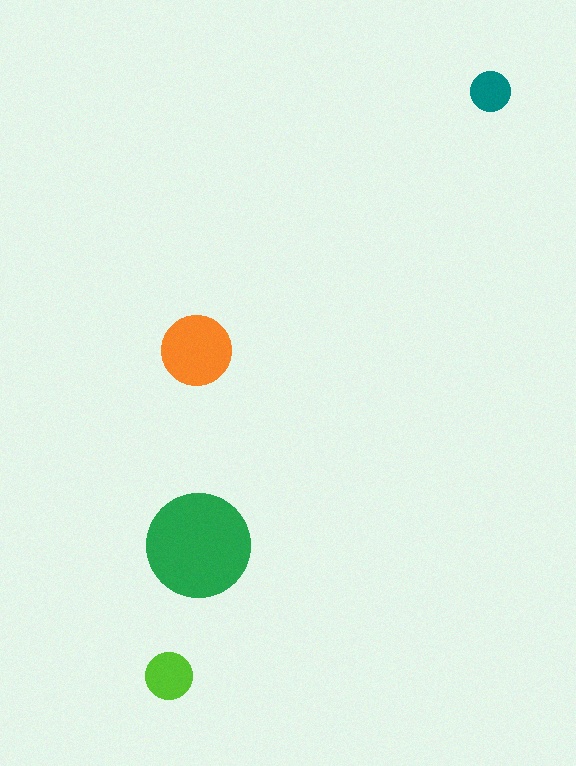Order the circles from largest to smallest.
the green one, the orange one, the lime one, the teal one.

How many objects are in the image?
There are 4 objects in the image.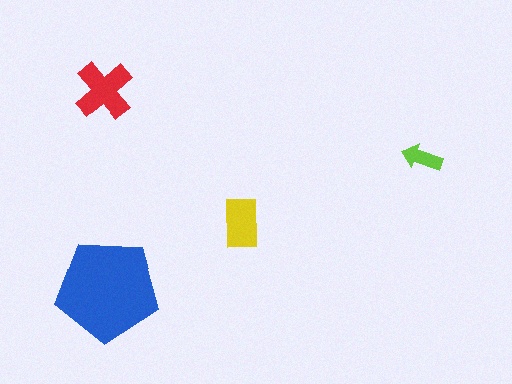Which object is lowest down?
The blue pentagon is bottommost.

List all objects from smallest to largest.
The lime arrow, the yellow rectangle, the red cross, the blue pentagon.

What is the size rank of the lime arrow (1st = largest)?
4th.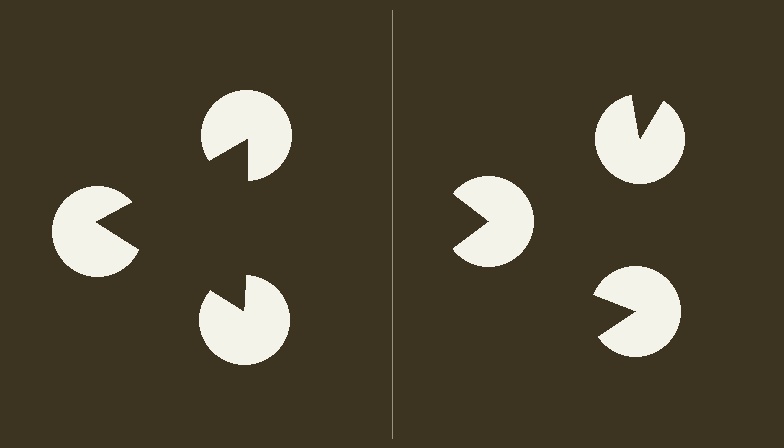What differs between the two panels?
The pac-man discs are positioned identically on both sides; only the wedge orientations differ. On the left they align to a triangle; on the right they are misaligned.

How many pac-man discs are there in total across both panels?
6 — 3 on each side.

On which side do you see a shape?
An illusory triangle appears on the left side. On the right side the wedge cuts are rotated, so no coherent shape forms.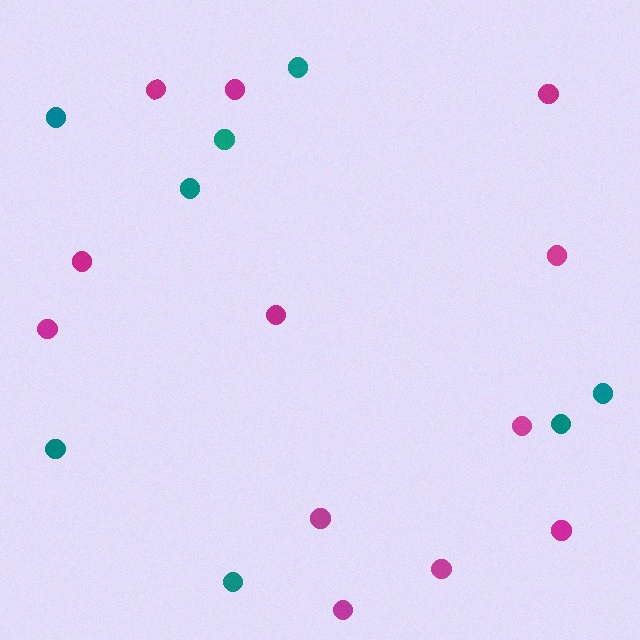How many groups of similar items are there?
There are 2 groups: one group of teal circles (8) and one group of magenta circles (12).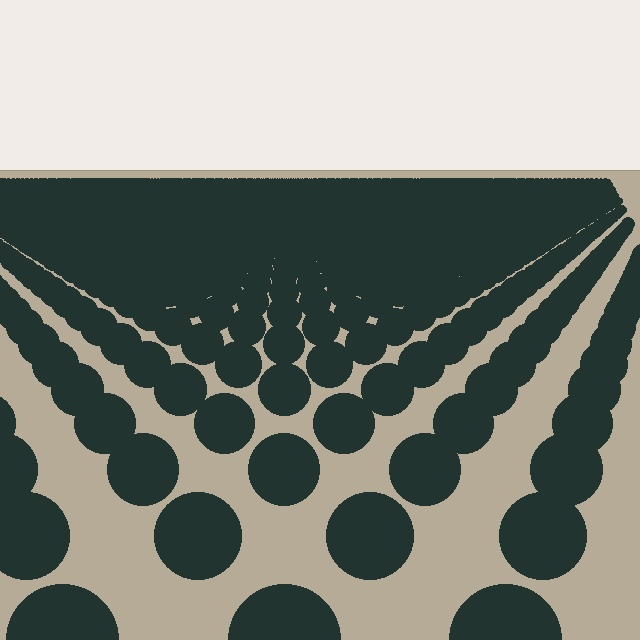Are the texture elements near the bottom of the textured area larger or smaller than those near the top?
Larger. Near the bottom, elements are closer to the viewer and appear at a bigger on-screen size.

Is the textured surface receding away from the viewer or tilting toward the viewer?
The surface is receding away from the viewer. Texture elements get smaller and denser toward the top.